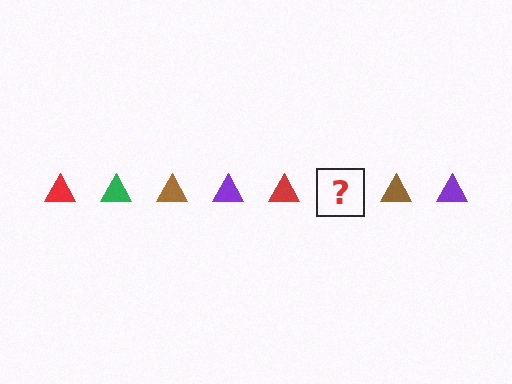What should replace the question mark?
The question mark should be replaced with a green triangle.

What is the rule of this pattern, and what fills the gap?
The rule is that the pattern cycles through red, green, brown, purple triangles. The gap should be filled with a green triangle.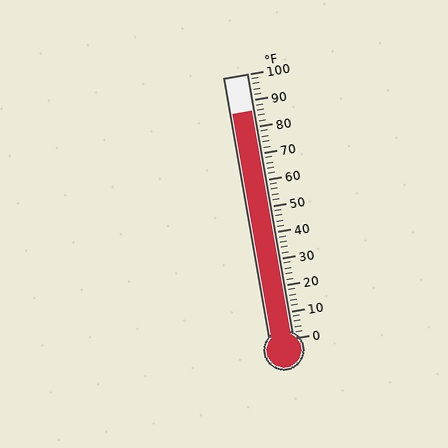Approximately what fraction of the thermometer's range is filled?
The thermometer is filled to approximately 85% of its range.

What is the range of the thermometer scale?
The thermometer scale ranges from 0°F to 100°F.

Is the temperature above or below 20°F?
The temperature is above 20°F.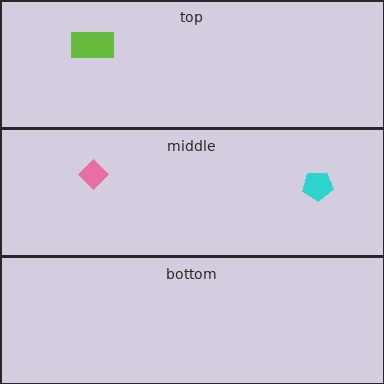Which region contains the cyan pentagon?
The middle region.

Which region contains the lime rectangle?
The top region.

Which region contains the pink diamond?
The middle region.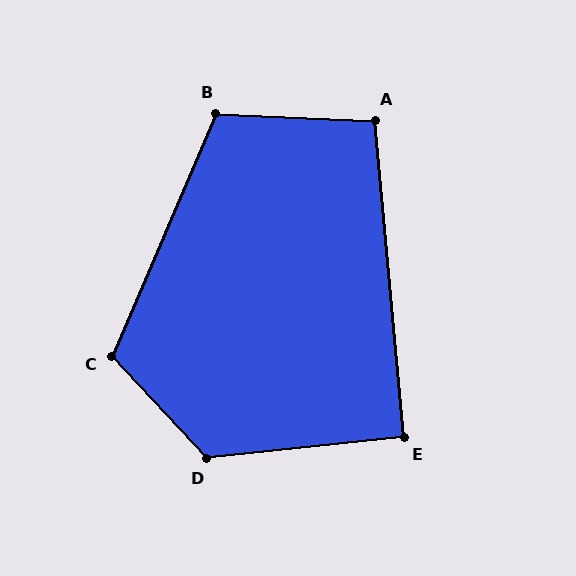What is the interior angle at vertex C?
Approximately 114 degrees (obtuse).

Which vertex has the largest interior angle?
D, at approximately 127 degrees.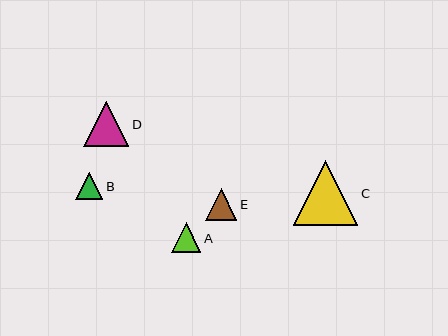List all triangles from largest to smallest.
From largest to smallest: C, D, E, A, B.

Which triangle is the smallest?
Triangle B is the smallest with a size of approximately 27 pixels.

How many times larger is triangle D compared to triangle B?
Triangle D is approximately 1.7 times the size of triangle B.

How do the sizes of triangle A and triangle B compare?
Triangle A and triangle B are approximately the same size.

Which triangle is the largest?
Triangle C is the largest with a size of approximately 64 pixels.